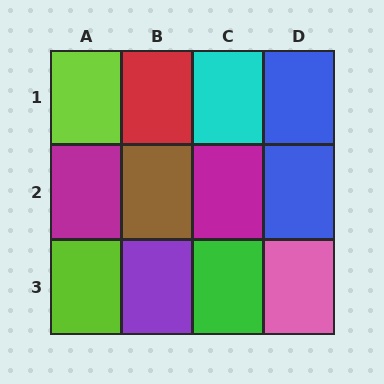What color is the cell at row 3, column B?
Purple.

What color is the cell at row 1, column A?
Lime.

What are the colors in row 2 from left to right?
Magenta, brown, magenta, blue.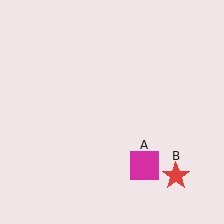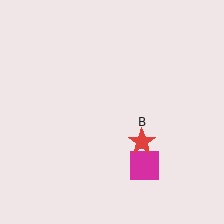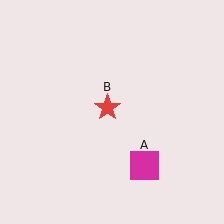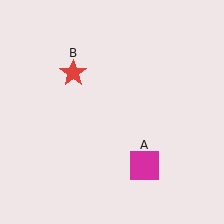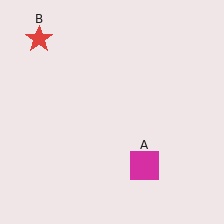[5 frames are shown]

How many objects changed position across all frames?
1 object changed position: red star (object B).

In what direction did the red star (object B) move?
The red star (object B) moved up and to the left.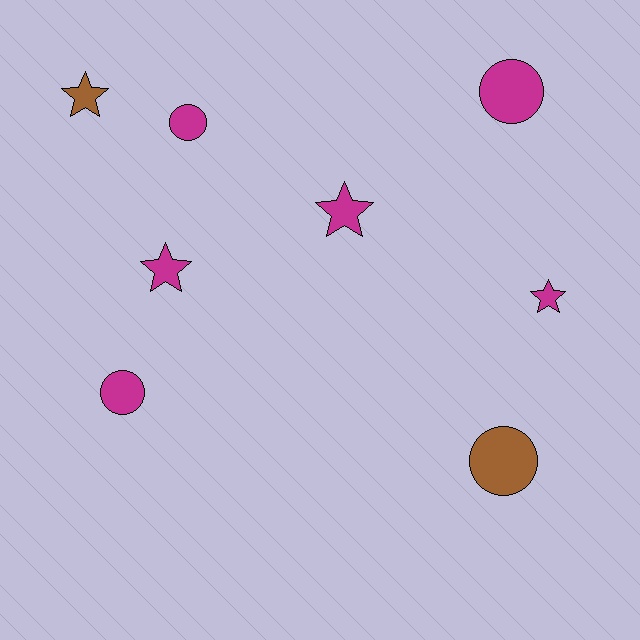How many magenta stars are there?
There are 3 magenta stars.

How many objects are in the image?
There are 8 objects.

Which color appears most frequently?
Magenta, with 6 objects.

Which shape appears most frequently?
Circle, with 4 objects.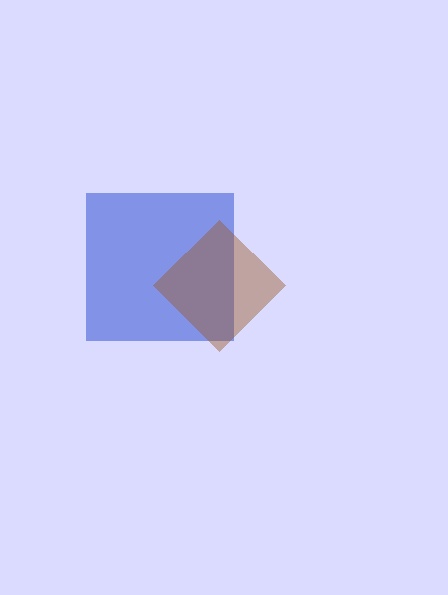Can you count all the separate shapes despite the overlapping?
Yes, there are 2 separate shapes.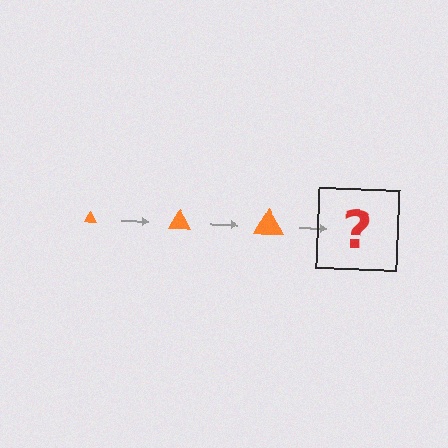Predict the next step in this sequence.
The next step is an orange triangle, larger than the previous one.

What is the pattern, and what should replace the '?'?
The pattern is that the triangle gets progressively larger each step. The '?' should be an orange triangle, larger than the previous one.